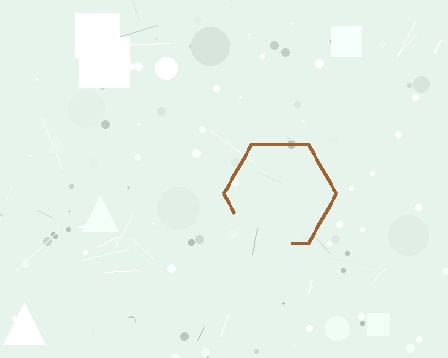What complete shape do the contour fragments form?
The contour fragments form a hexagon.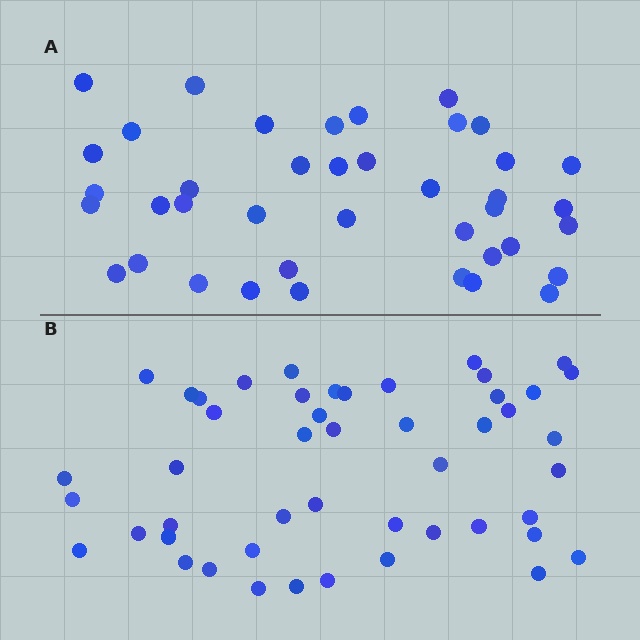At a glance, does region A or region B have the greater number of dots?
Region B (the bottom region) has more dots.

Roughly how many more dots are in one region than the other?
Region B has roughly 8 or so more dots than region A.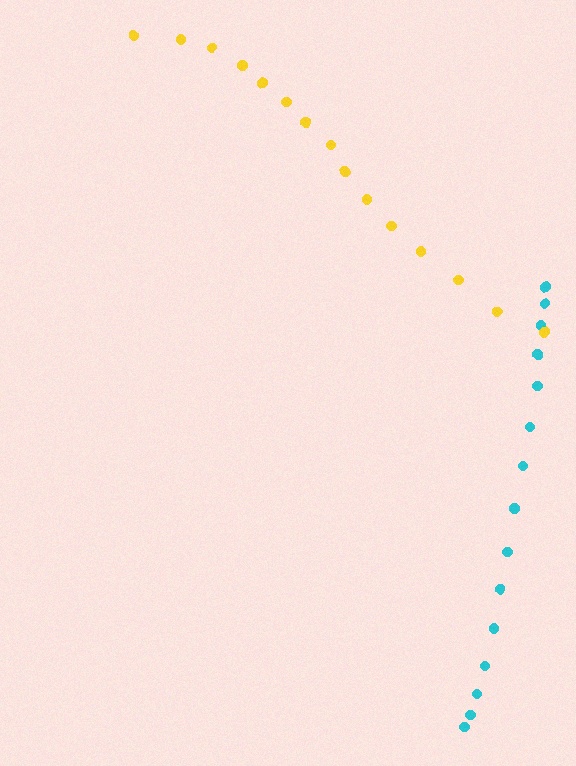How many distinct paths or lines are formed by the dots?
There are 2 distinct paths.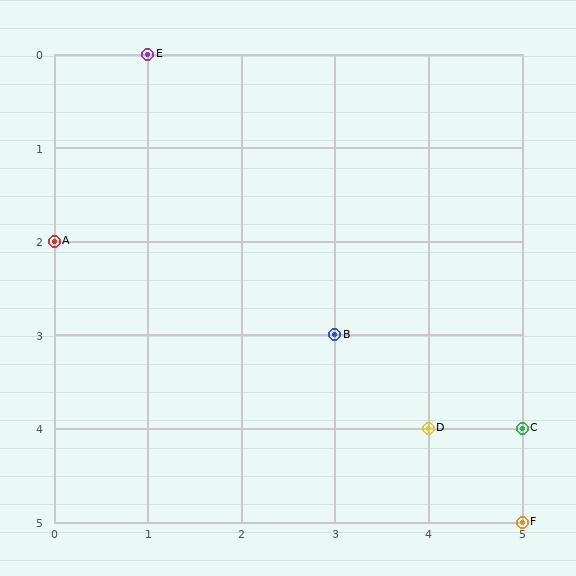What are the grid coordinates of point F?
Point F is at grid coordinates (5, 5).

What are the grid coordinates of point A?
Point A is at grid coordinates (0, 2).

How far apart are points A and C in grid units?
Points A and C are 5 columns and 2 rows apart (about 5.4 grid units diagonally).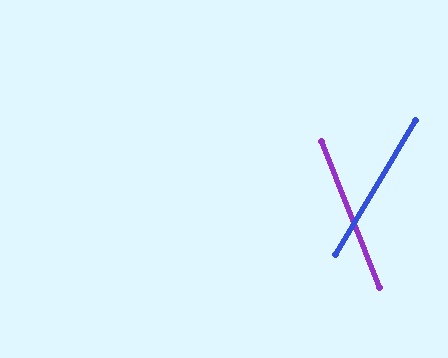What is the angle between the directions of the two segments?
Approximately 52 degrees.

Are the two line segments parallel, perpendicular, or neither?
Neither parallel nor perpendicular — they differ by about 52°.